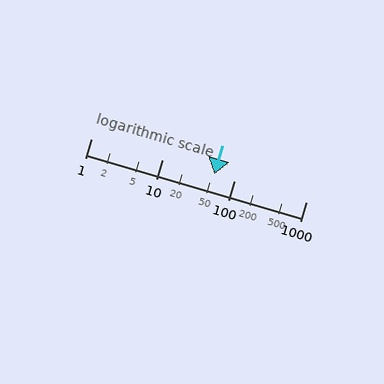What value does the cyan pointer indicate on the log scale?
The pointer indicates approximately 52.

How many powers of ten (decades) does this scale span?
The scale spans 3 decades, from 1 to 1000.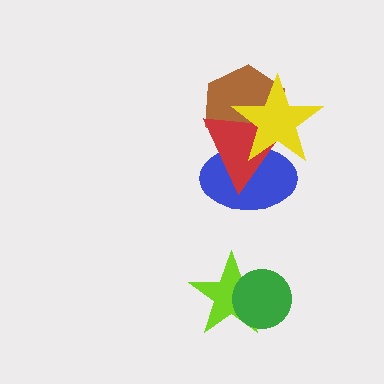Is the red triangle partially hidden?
Yes, it is partially covered by another shape.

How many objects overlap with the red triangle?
3 objects overlap with the red triangle.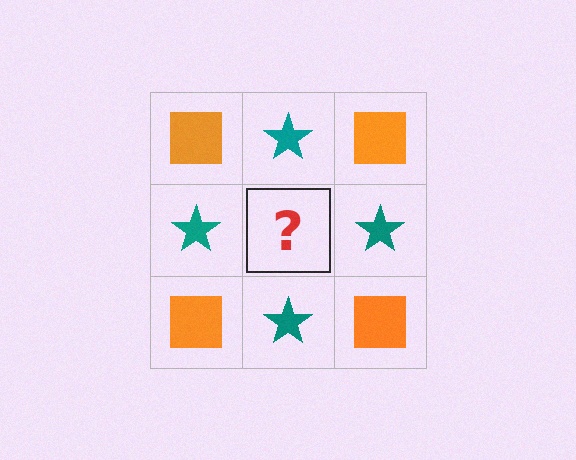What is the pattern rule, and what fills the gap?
The rule is that it alternates orange square and teal star in a checkerboard pattern. The gap should be filled with an orange square.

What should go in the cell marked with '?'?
The missing cell should contain an orange square.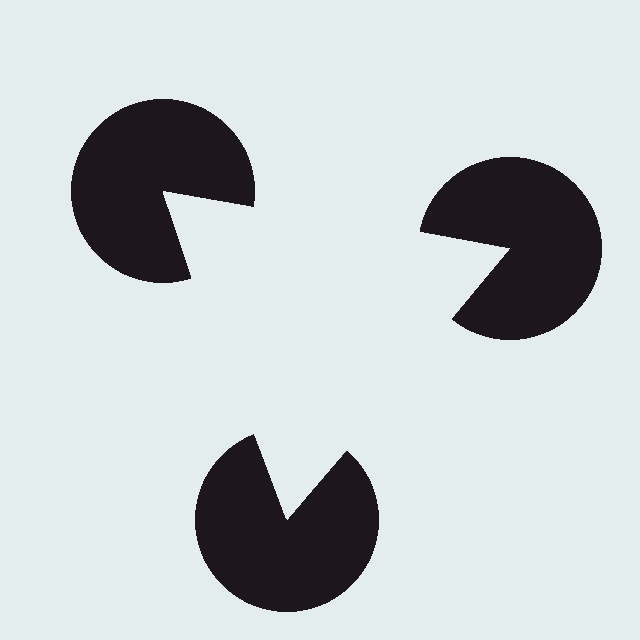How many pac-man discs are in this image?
There are 3 — one at each vertex of the illusory triangle.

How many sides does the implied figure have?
3 sides.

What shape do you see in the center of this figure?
An illusory triangle — its edges are inferred from the aligned wedge cuts in the pac-man discs, not physically drawn.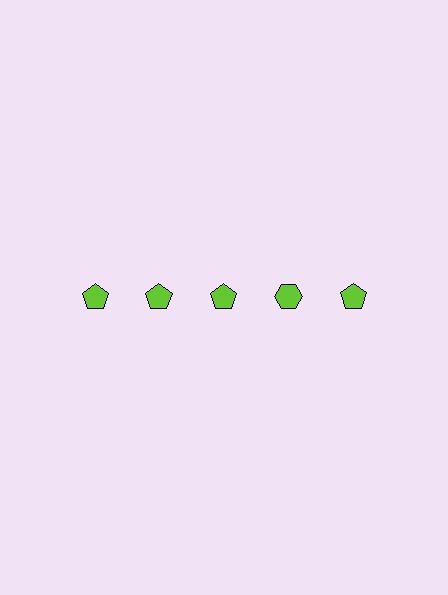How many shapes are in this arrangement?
There are 5 shapes arranged in a grid pattern.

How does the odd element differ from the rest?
It has a different shape: hexagon instead of pentagon.